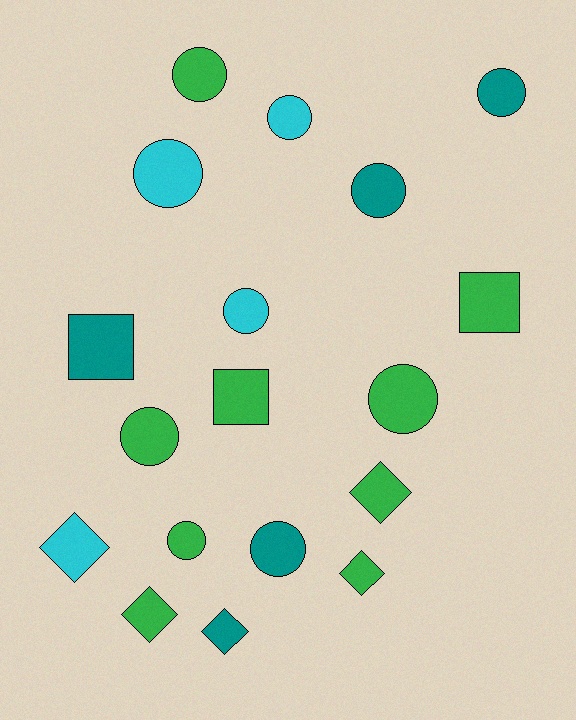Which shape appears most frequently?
Circle, with 10 objects.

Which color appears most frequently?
Green, with 9 objects.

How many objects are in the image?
There are 18 objects.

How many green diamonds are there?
There are 3 green diamonds.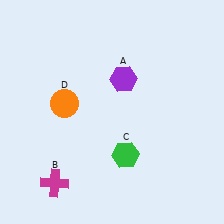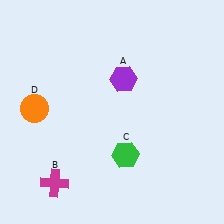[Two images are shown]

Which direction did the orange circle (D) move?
The orange circle (D) moved left.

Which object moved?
The orange circle (D) moved left.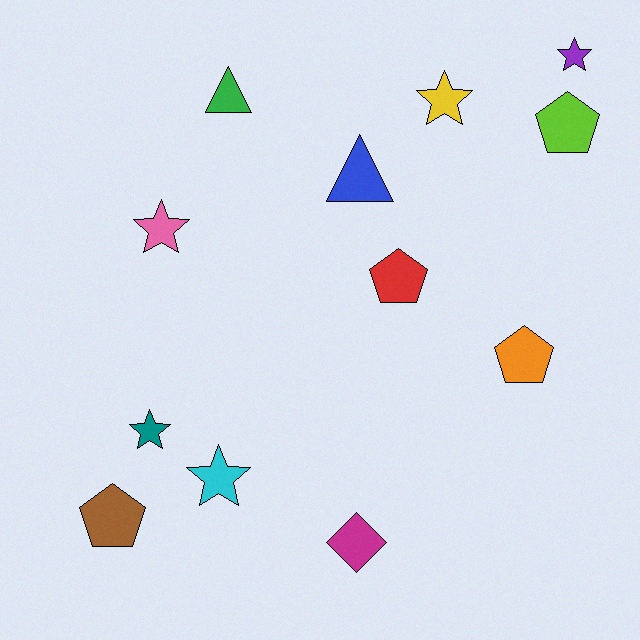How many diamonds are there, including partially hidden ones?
There is 1 diamond.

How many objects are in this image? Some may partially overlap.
There are 12 objects.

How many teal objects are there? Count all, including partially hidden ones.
There is 1 teal object.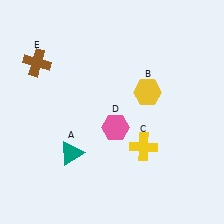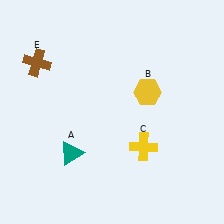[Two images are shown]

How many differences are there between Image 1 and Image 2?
There is 1 difference between the two images.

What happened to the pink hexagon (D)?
The pink hexagon (D) was removed in Image 2. It was in the bottom-right area of Image 1.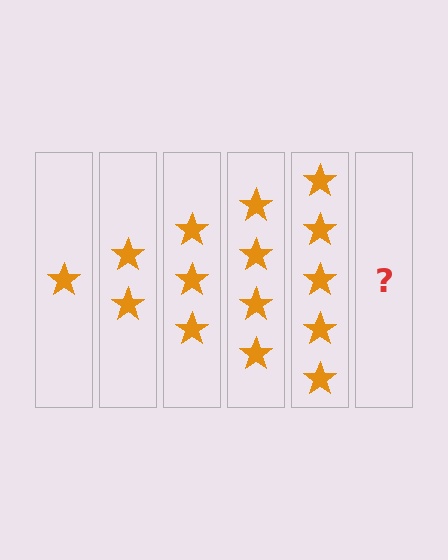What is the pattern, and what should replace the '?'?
The pattern is that each step adds one more star. The '?' should be 6 stars.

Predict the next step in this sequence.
The next step is 6 stars.